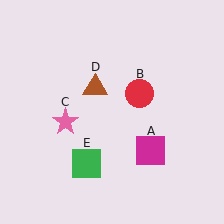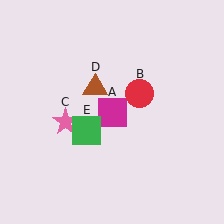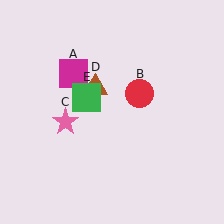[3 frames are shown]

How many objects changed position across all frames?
2 objects changed position: magenta square (object A), green square (object E).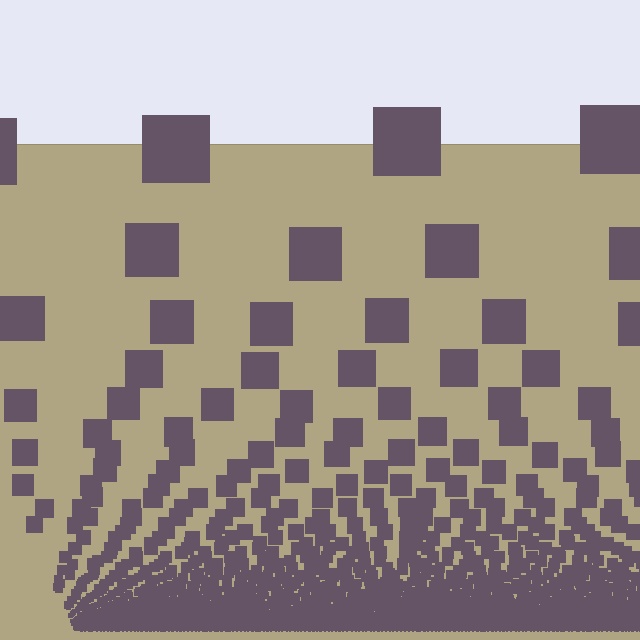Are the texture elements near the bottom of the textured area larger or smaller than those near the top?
Smaller. The gradient is inverted — elements near the bottom are smaller and denser.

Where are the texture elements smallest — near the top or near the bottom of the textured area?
Near the bottom.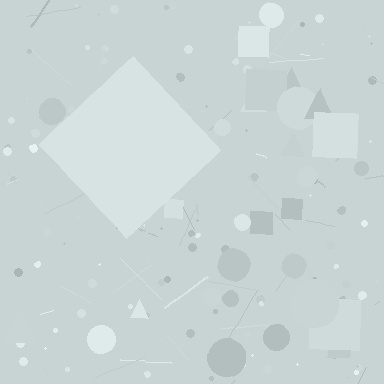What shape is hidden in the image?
A diamond is hidden in the image.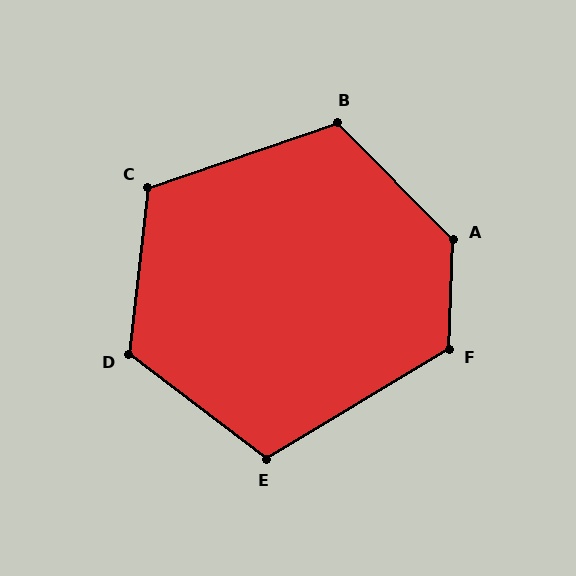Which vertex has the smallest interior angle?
E, at approximately 112 degrees.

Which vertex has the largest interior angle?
A, at approximately 133 degrees.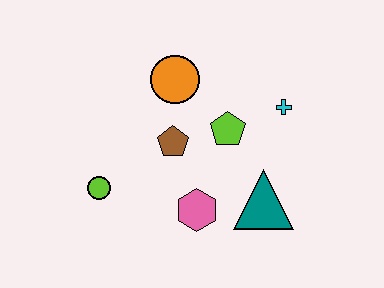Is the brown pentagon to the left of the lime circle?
No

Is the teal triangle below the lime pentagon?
Yes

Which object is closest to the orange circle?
The brown pentagon is closest to the orange circle.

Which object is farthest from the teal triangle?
The lime circle is farthest from the teal triangle.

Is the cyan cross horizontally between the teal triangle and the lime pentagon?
No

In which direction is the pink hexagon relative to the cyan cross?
The pink hexagon is below the cyan cross.